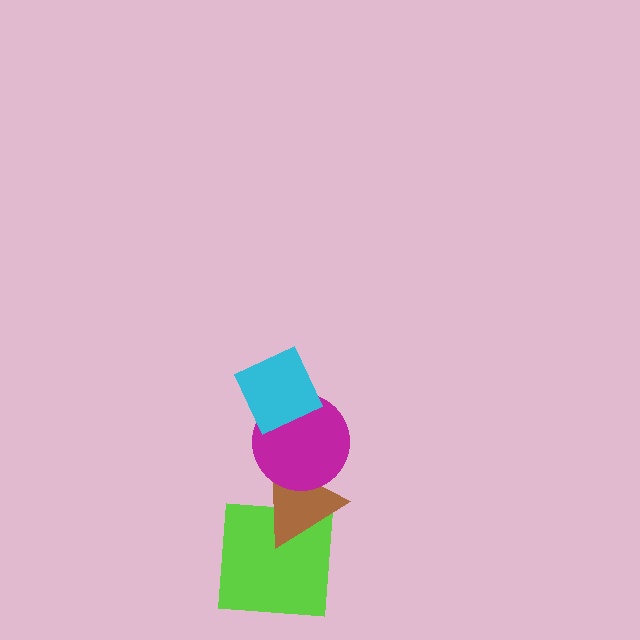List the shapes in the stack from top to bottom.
From top to bottom: the cyan diamond, the magenta circle, the brown triangle, the lime square.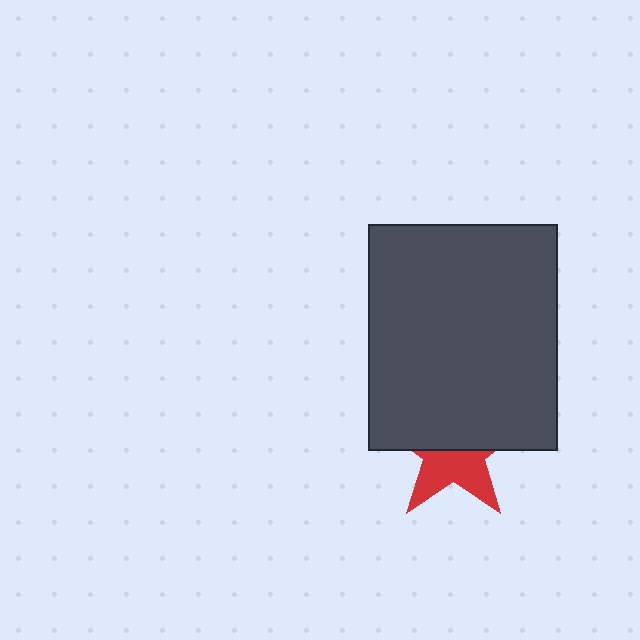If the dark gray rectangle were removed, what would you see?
You would see the complete red star.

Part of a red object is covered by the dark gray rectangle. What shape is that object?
It is a star.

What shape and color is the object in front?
The object in front is a dark gray rectangle.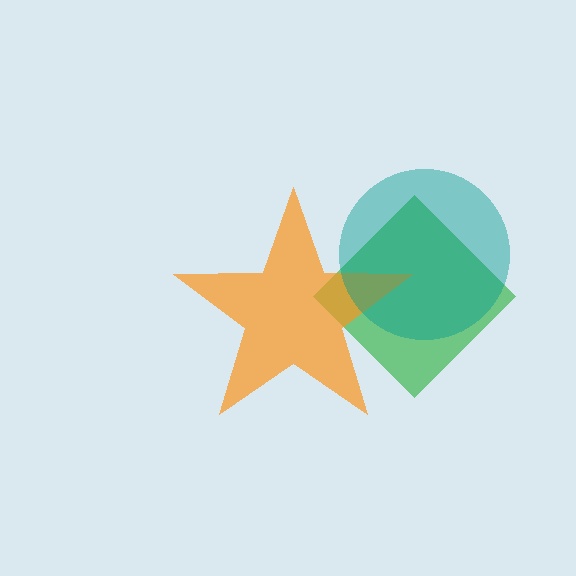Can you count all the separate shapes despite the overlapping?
Yes, there are 3 separate shapes.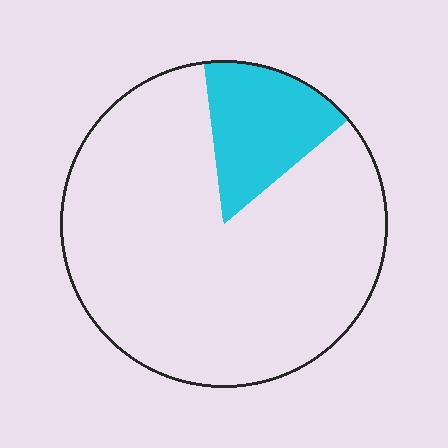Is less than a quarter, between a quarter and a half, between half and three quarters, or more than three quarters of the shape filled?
Less than a quarter.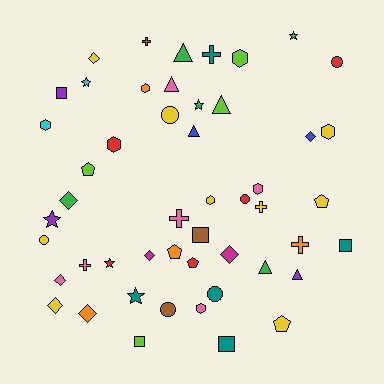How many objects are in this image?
There are 50 objects.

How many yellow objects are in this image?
There are 9 yellow objects.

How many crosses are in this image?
There are 6 crosses.